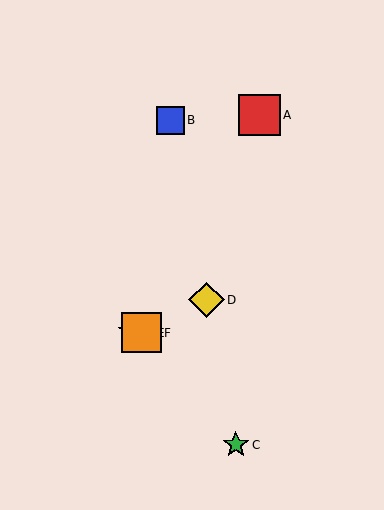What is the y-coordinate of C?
Object C is at y≈445.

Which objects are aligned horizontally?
Objects E, F are aligned horizontally.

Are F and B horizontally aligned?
No, F is at y≈333 and B is at y≈120.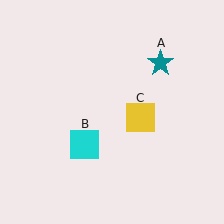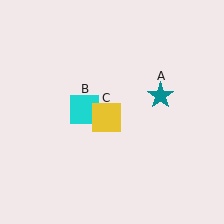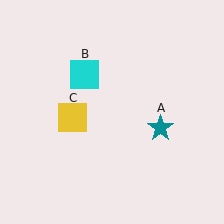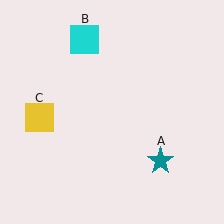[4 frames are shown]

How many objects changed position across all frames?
3 objects changed position: teal star (object A), cyan square (object B), yellow square (object C).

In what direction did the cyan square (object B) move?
The cyan square (object B) moved up.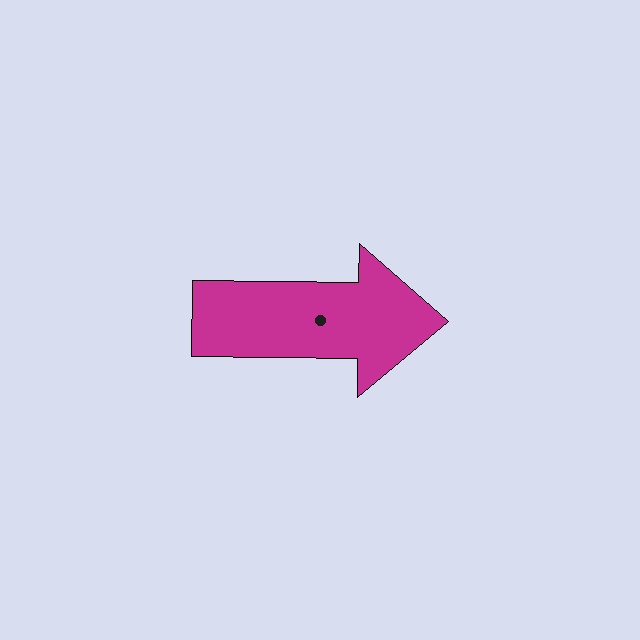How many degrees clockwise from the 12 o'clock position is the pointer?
Approximately 91 degrees.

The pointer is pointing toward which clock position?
Roughly 3 o'clock.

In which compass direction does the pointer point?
East.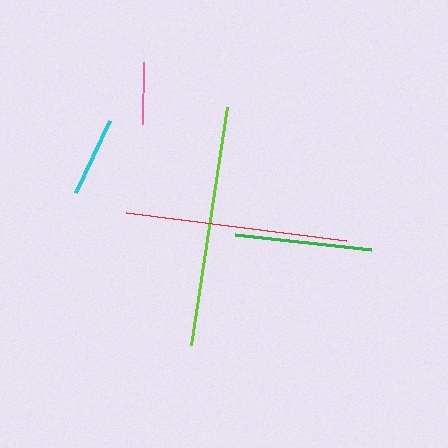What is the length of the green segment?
The green segment is approximately 137 pixels long.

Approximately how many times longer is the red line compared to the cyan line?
The red line is approximately 2.8 times the length of the cyan line.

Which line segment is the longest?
The lime line is the longest at approximately 241 pixels.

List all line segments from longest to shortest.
From longest to shortest: lime, red, green, cyan, pink.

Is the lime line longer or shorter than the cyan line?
The lime line is longer than the cyan line.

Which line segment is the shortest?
The pink line is the shortest at approximately 62 pixels.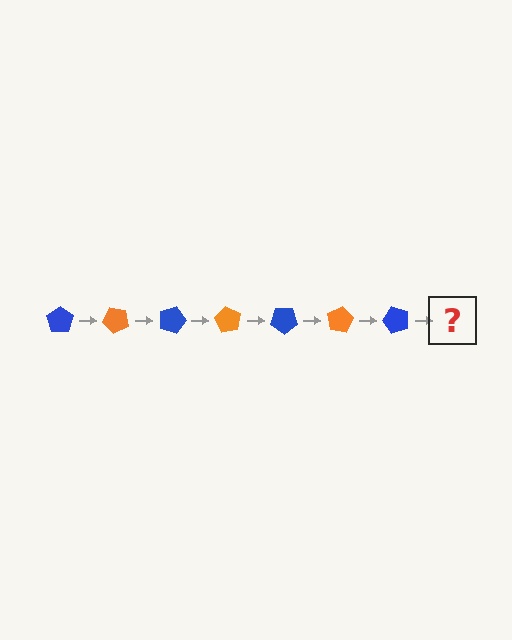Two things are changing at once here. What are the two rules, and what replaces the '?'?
The two rules are that it rotates 45 degrees each step and the color cycles through blue and orange. The '?' should be an orange pentagon, rotated 315 degrees from the start.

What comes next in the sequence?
The next element should be an orange pentagon, rotated 315 degrees from the start.